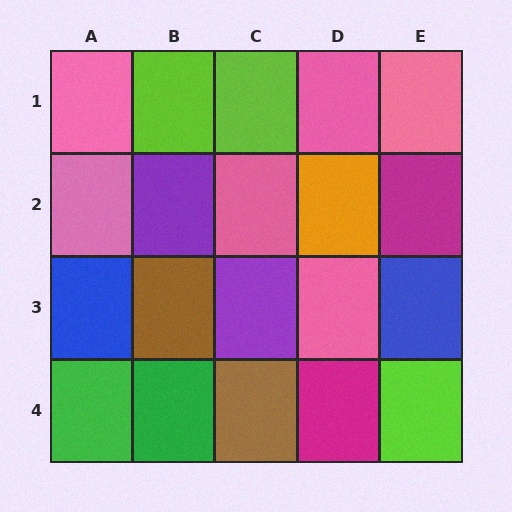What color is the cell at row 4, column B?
Green.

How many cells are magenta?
2 cells are magenta.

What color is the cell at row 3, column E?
Blue.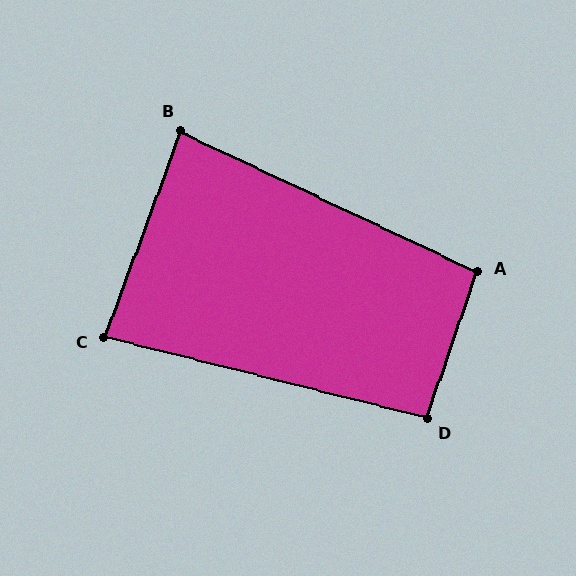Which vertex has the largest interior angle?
A, at approximately 96 degrees.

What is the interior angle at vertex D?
Approximately 95 degrees (approximately right).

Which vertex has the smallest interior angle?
C, at approximately 84 degrees.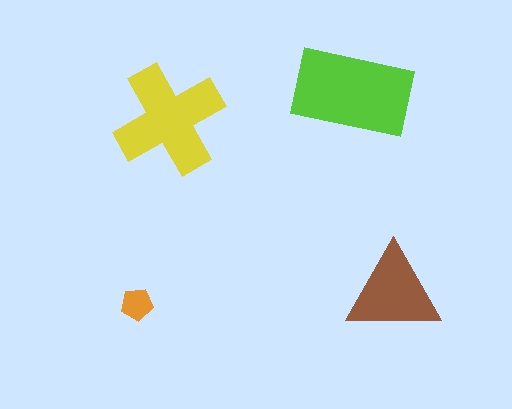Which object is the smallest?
The orange pentagon.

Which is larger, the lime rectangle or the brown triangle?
The lime rectangle.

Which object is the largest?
The lime rectangle.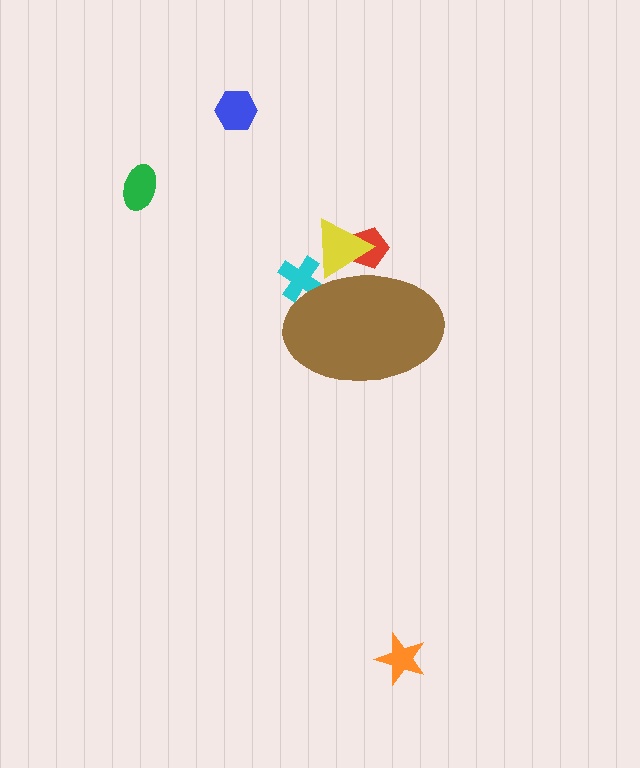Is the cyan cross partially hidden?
Yes, the cyan cross is partially hidden behind the brown ellipse.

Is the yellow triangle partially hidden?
Yes, the yellow triangle is partially hidden behind the brown ellipse.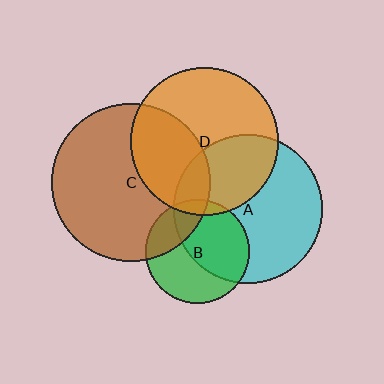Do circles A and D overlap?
Yes.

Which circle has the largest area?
Circle C (brown).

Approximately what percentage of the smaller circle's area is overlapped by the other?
Approximately 35%.